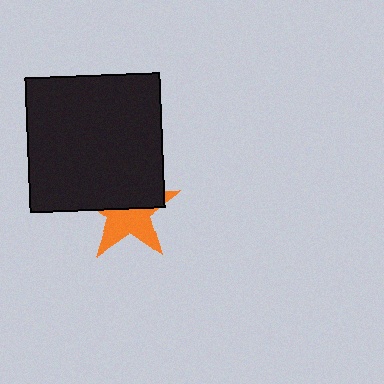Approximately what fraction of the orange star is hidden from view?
Roughly 51% of the orange star is hidden behind the black square.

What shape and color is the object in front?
The object in front is a black square.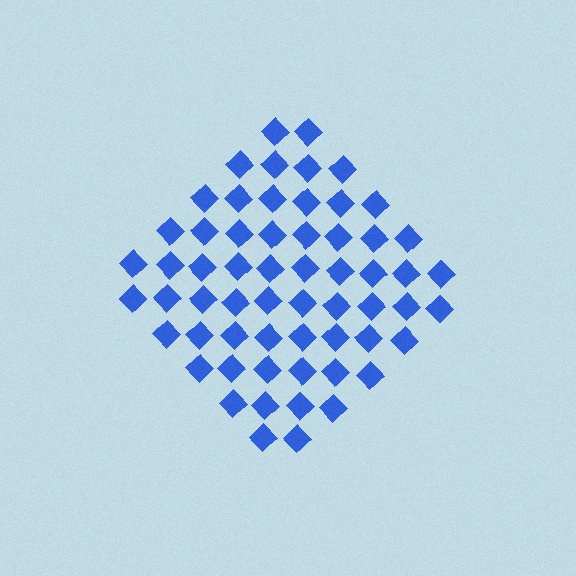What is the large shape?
The large shape is a diamond.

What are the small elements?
The small elements are diamonds.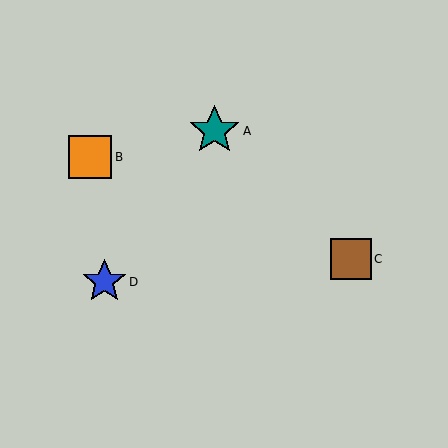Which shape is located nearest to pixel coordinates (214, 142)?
The teal star (labeled A) at (215, 131) is nearest to that location.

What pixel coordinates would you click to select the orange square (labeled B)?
Click at (90, 157) to select the orange square B.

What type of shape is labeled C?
Shape C is a brown square.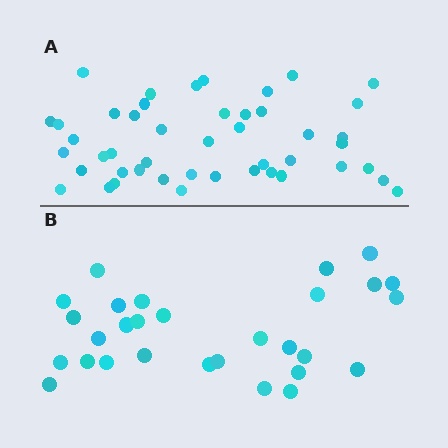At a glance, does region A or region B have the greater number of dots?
Region A (the top region) has more dots.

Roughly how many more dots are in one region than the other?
Region A has approximately 15 more dots than region B.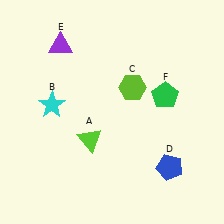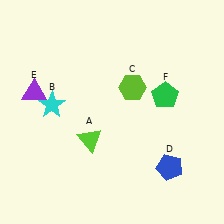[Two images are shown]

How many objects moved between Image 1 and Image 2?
1 object moved between the two images.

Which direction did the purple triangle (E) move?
The purple triangle (E) moved down.